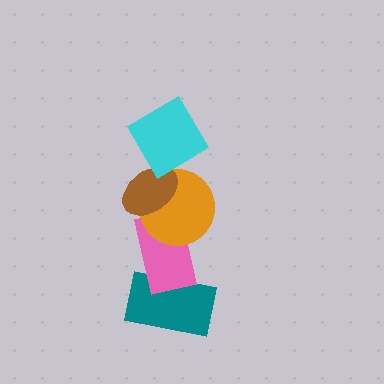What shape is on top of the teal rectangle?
The pink rectangle is on top of the teal rectangle.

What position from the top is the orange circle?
The orange circle is 3rd from the top.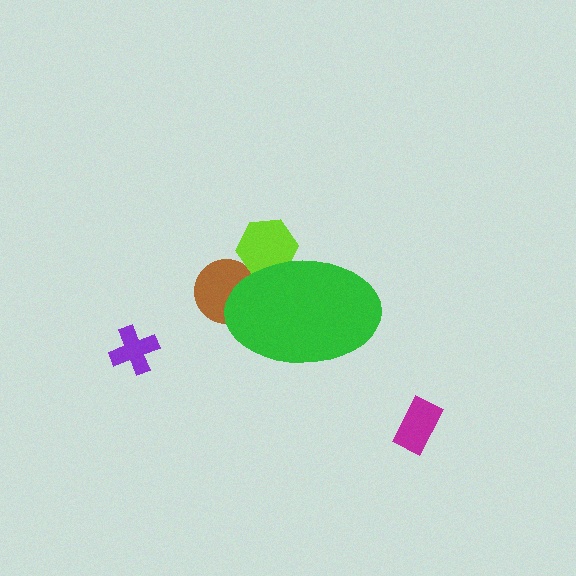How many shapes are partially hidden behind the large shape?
2 shapes are partially hidden.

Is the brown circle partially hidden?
Yes, the brown circle is partially hidden behind the green ellipse.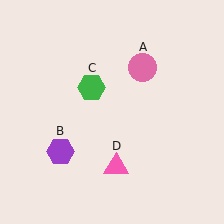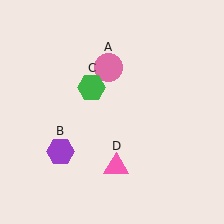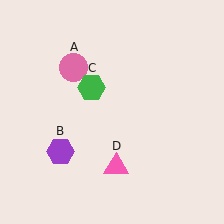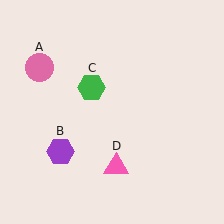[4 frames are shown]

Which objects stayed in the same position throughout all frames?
Purple hexagon (object B) and green hexagon (object C) and pink triangle (object D) remained stationary.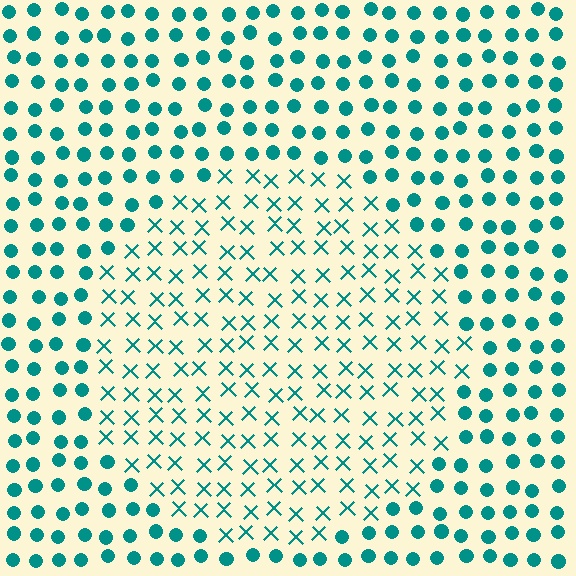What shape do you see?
I see a circle.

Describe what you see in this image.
The image is filled with small teal elements arranged in a uniform grid. A circle-shaped region contains X marks, while the surrounding area contains circles. The boundary is defined purely by the change in element shape.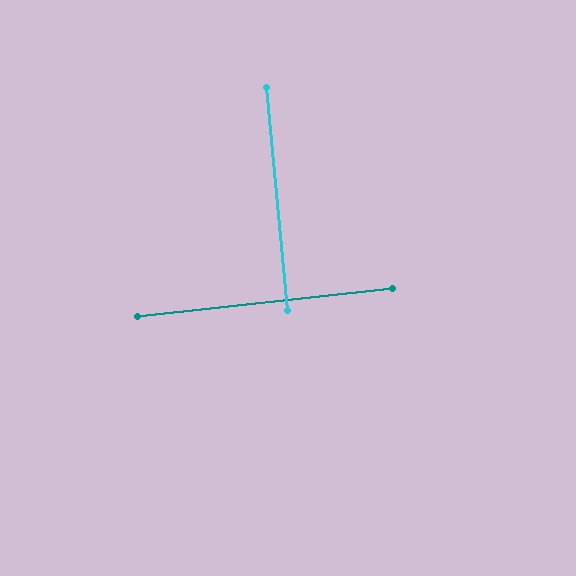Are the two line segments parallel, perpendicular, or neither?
Perpendicular — they meet at approximately 89°.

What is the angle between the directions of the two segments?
Approximately 89 degrees.